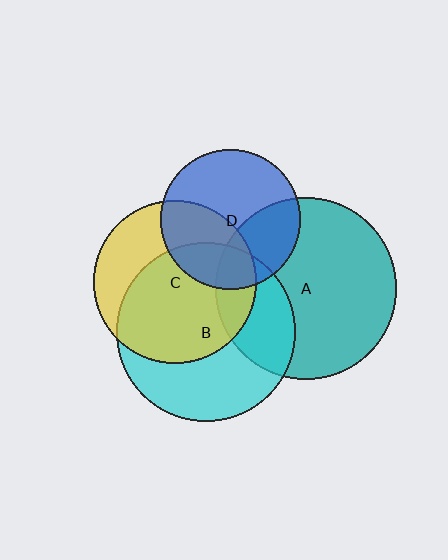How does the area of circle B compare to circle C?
Approximately 1.2 times.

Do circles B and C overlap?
Yes.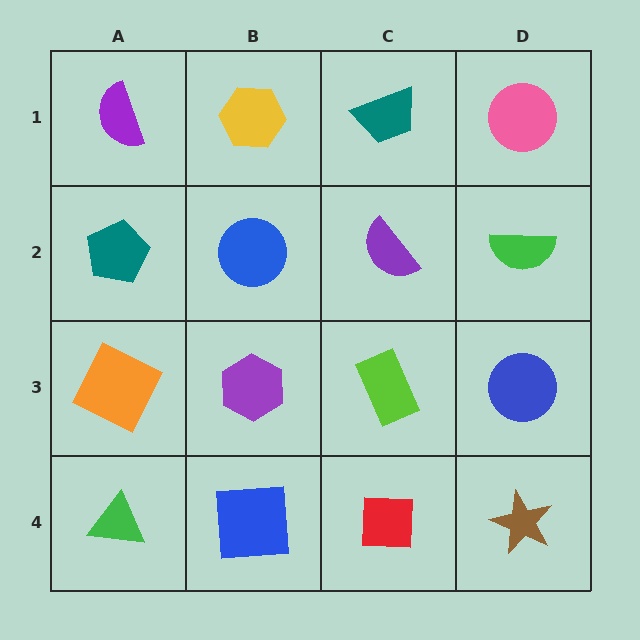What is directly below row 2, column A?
An orange square.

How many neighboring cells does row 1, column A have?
2.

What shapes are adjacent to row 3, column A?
A teal pentagon (row 2, column A), a green triangle (row 4, column A), a purple hexagon (row 3, column B).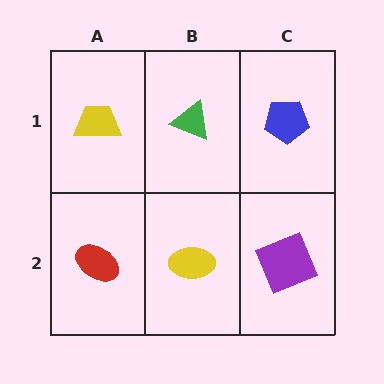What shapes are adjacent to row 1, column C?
A purple square (row 2, column C), a green triangle (row 1, column B).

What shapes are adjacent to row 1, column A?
A red ellipse (row 2, column A), a green triangle (row 1, column B).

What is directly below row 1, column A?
A red ellipse.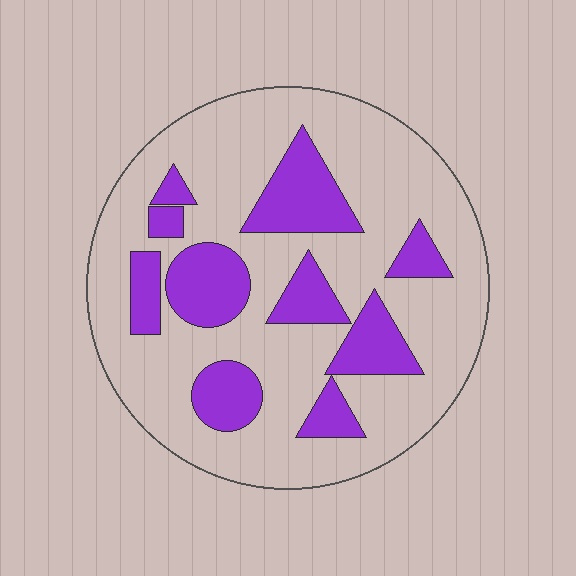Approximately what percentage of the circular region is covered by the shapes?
Approximately 25%.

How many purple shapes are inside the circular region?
10.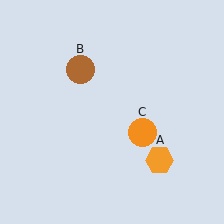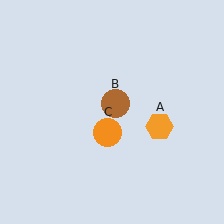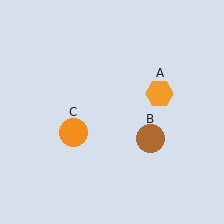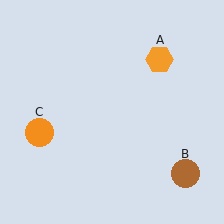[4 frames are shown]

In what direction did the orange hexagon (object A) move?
The orange hexagon (object A) moved up.